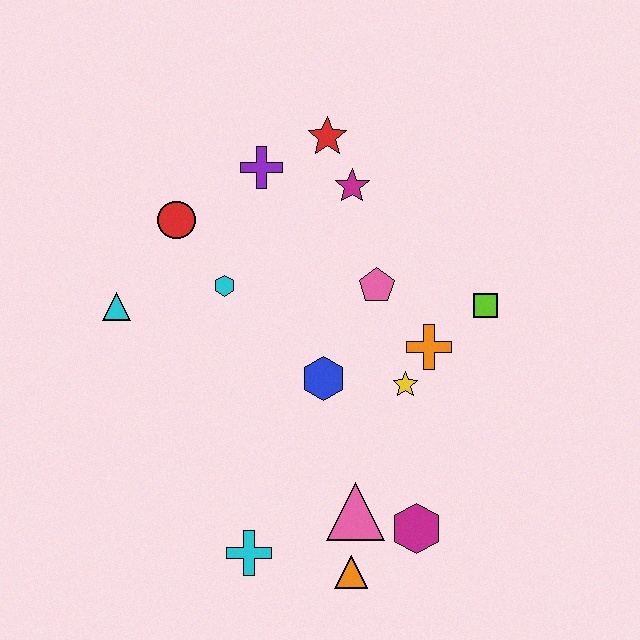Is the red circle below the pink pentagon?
No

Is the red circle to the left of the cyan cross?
Yes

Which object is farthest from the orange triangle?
The red star is farthest from the orange triangle.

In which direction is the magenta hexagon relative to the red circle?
The magenta hexagon is below the red circle.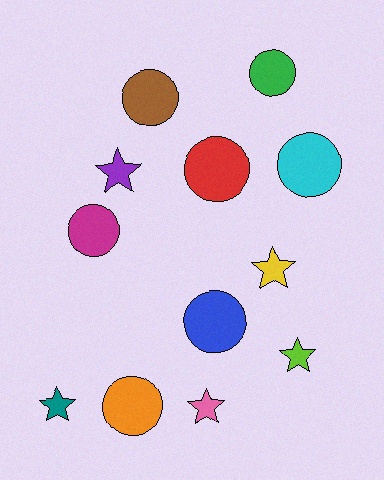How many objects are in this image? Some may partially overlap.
There are 12 objects.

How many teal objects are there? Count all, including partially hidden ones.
There is 1 teal object.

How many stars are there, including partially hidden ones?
There are 5 stars.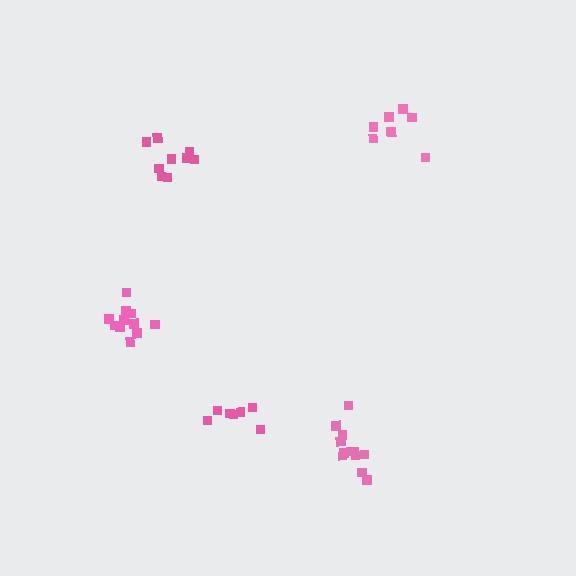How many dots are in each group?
Group 1: 7 dots, Group 2: 7 dots, Group 3: 10 dots, Group 4: 11 dots, Group 5: 12 dots (47 total).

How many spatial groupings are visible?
There are 5 spatial groupings.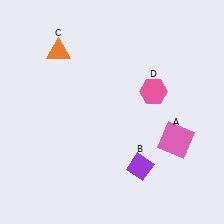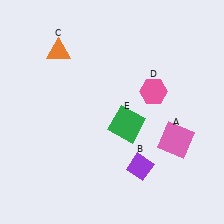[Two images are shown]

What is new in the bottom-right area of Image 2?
A green square (E) was added in the bottom-right area of Image 2.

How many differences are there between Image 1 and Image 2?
There is 1 difference between the two images.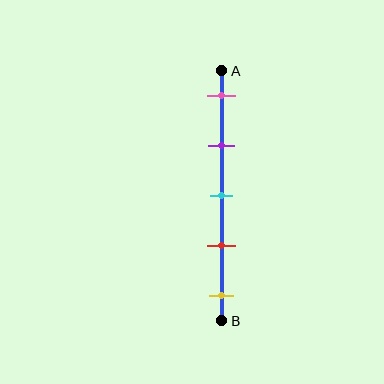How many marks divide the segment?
There are 5 marks dividing the segment.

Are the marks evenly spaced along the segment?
Yes, the marks are approximately evenly spaced.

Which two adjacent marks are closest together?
The cyan and red marks are the closest adjacent pair.